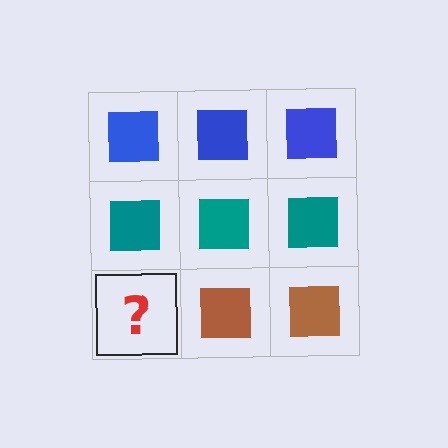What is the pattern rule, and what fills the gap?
The rule is that each row has a consistent color. The gap should be filled with a brown square.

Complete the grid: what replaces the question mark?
The question mark should be replaced with a brown square.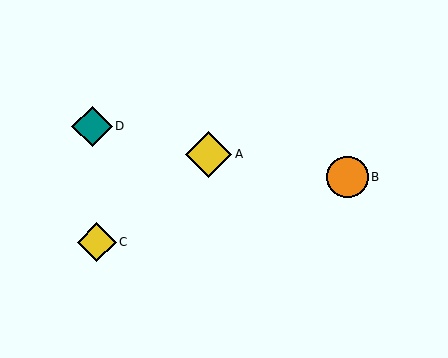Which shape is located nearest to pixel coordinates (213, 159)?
The yellow diamond (labeled A) at (208, 154) is nearest to that location.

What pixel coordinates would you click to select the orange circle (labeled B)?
Click at (348, 177) to select the orange circle B.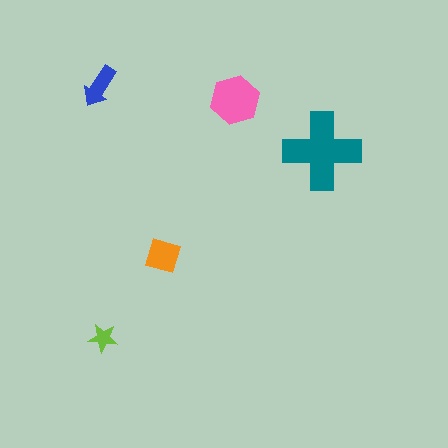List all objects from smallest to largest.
The lime star, the blue arrow, the orange diamond, the pink hexagon, the teal cross.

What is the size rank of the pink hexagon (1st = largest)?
2nd.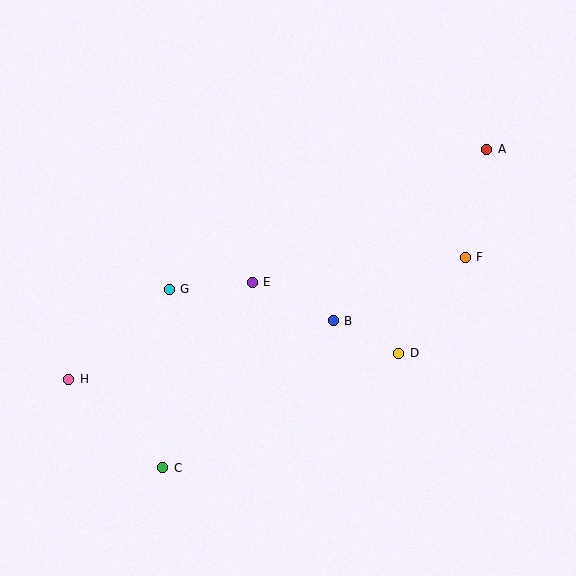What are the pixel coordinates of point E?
Point E is at (252, 282).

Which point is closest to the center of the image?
Point E at (252, 282) is closest to the center.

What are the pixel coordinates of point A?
Point A is at (487, 149).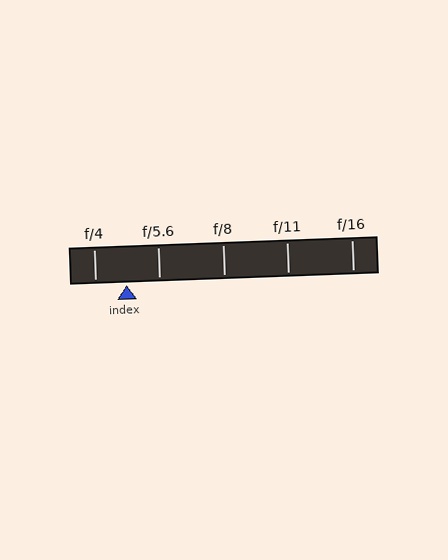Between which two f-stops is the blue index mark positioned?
The index mark is between f/4 and f/5.6.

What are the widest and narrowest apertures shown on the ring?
The widest aperture shown is f/4 and the narrowest is f/16.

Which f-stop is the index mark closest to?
The index mark is closest to f/4.